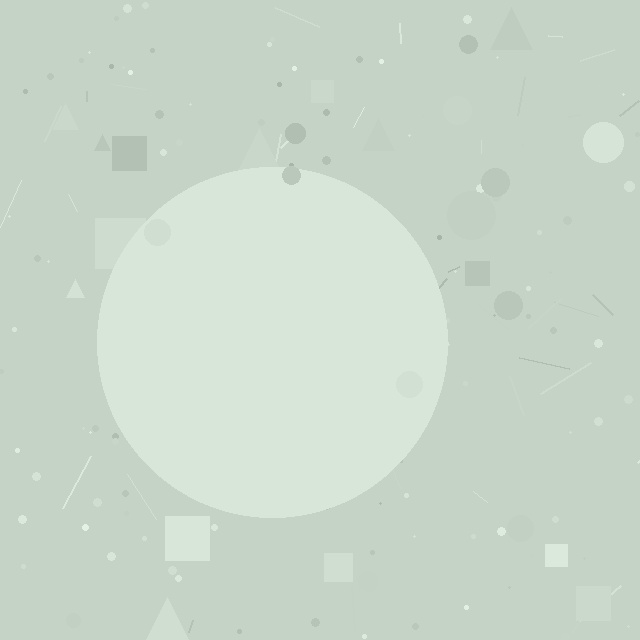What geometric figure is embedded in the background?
A circle is embedded in the background.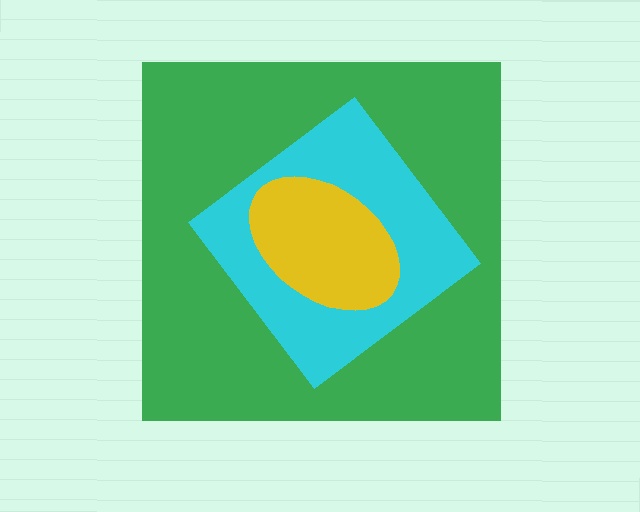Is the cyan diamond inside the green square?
Yes.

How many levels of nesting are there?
3.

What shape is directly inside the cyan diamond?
The yellow ellipse.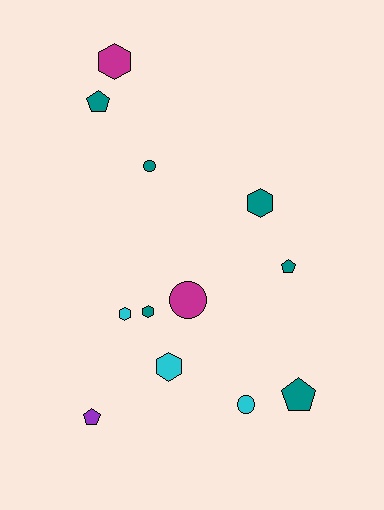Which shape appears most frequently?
Hexagon, with 5 objects.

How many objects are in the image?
There are 12 objects.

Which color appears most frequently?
Teal, with 6 objects.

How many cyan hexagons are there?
There are 2 cyan hexagons.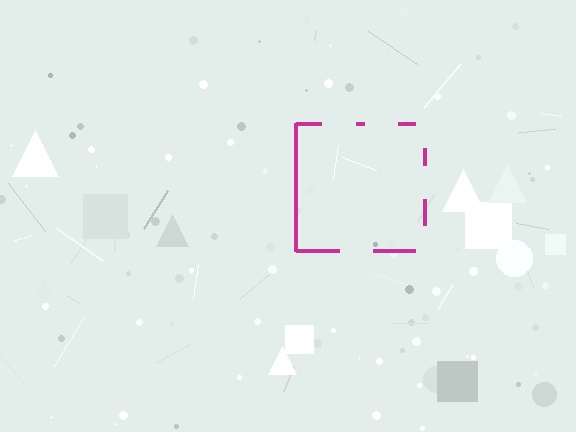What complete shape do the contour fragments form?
The contour fragments form a square.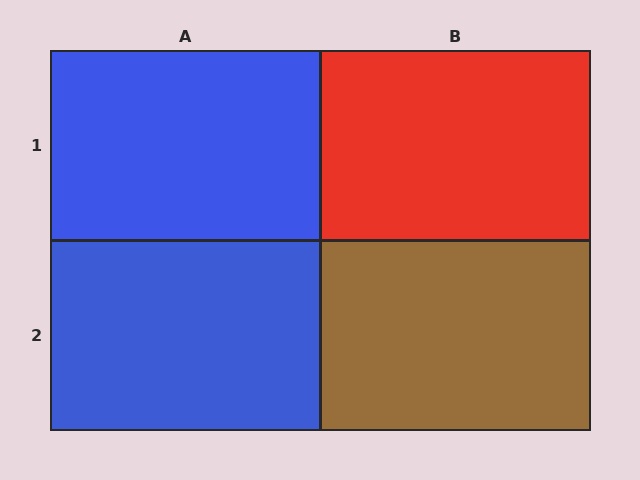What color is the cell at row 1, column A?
Blue.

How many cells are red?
1 cell is red.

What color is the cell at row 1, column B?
Red.